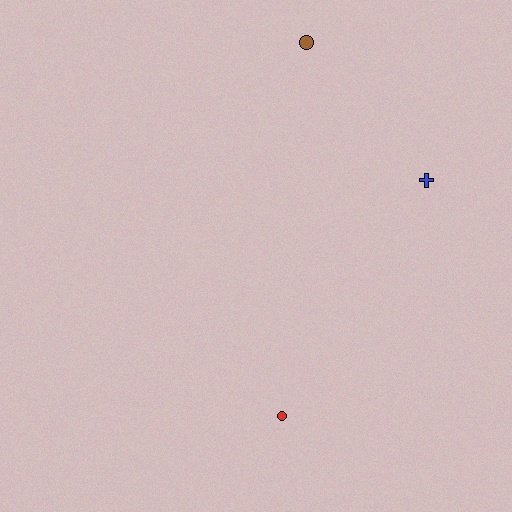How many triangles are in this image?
There are no triangles.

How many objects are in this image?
There are 3 objects.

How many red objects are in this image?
There is 1 red object.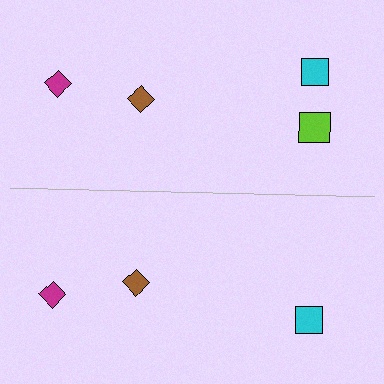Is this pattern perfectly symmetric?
No, the pattern is not perfectly symmetric. A lime square is missing from the bottom side.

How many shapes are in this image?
There are 7 shapes in this image.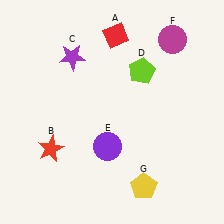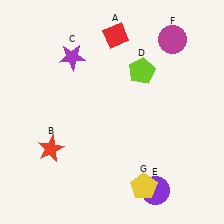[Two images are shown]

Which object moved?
The purple circle (E) moved right.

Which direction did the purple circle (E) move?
The purple circle (E) moved right.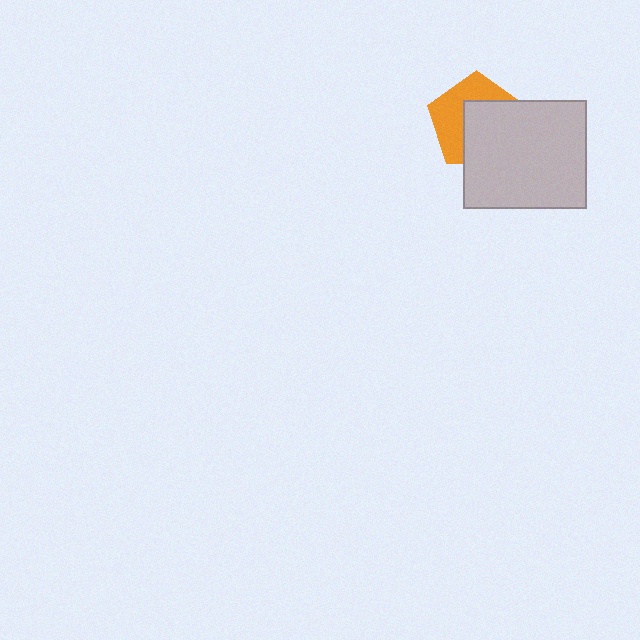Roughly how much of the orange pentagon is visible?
About half of it is visible (roughly 46%).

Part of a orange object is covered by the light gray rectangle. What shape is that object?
It is a pentagon.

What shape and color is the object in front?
The object in front is a light gray rectangle.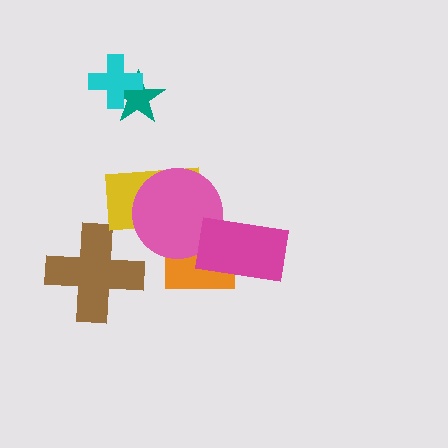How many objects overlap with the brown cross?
0 objects overlap with the brown cross.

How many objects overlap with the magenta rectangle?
2 objects overlap with the magenta rectangle.